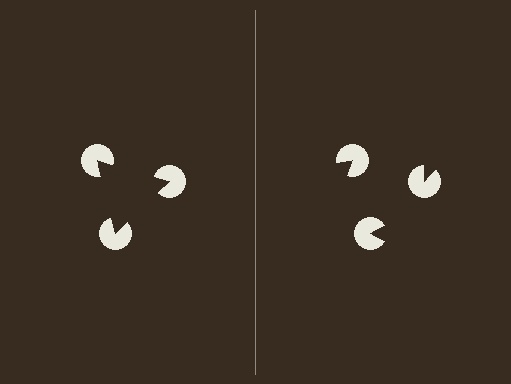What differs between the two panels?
The pac-man discs are positioned identically on both sides; only the wedge orientations differ. On the left they align to a triangle; on the right they are misaligned.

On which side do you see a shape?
An illusory triangle appears on the left side. On the right side the wedge cuts are rotated, so no coherent shape forms.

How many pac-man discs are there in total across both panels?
6 — 3 on each side.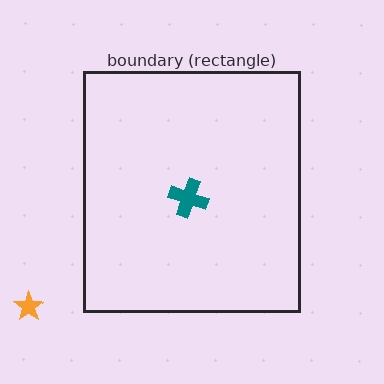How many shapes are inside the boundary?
1 inside, 1 outside.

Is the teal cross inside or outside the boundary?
Inside.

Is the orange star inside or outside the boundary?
Outside.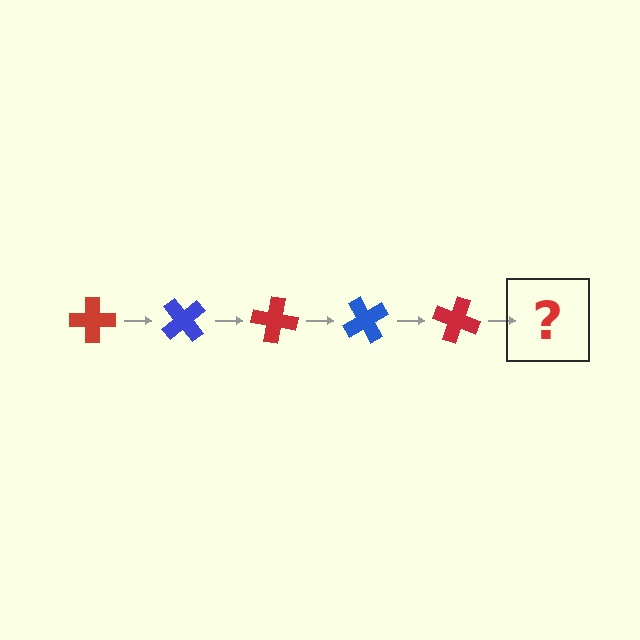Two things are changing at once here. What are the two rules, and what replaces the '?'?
The two rules are that it rotates 50 degrees each step and the color cycles through red and blue. The '?' should be a blue cross, rotated 250 degrees from the start.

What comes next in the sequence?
The next element should be a blue cross, rotated 250 degrees from the start.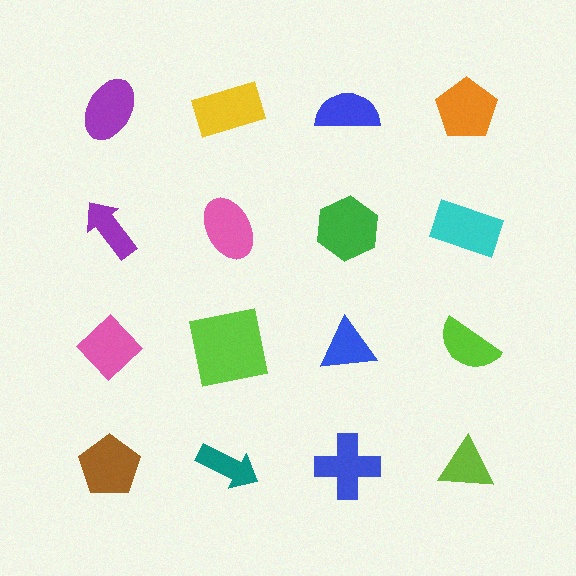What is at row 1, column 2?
A yellow rectangle.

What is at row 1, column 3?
A blue semicircle.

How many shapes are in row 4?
4 shapes.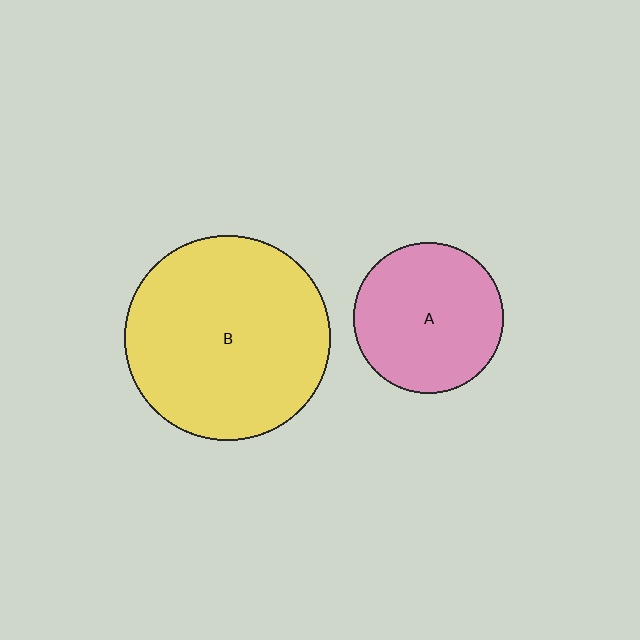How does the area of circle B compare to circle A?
Approximately 1.9 times.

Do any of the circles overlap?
No, none of the circles overlap.